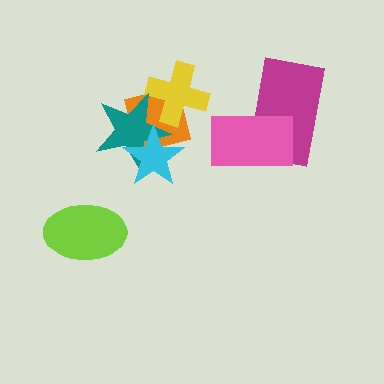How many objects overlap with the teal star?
3 objects overlap with the teal star.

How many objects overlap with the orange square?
3 objects overlap with the orange square.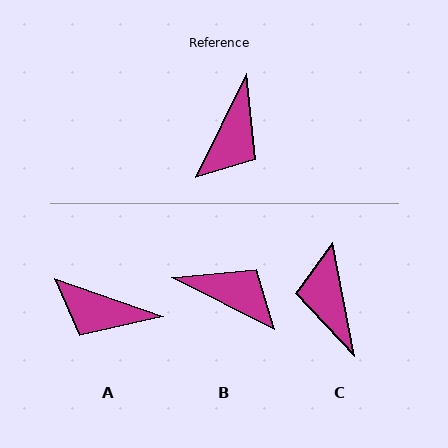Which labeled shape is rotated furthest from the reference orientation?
C, about 143 degrees away.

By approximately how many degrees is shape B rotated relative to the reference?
Approximately 90 degrees counter-clockwise.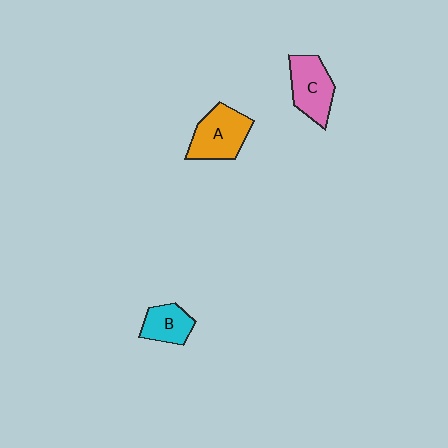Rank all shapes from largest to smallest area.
From largest to smallest: A (orange), C (pink), B (cyan).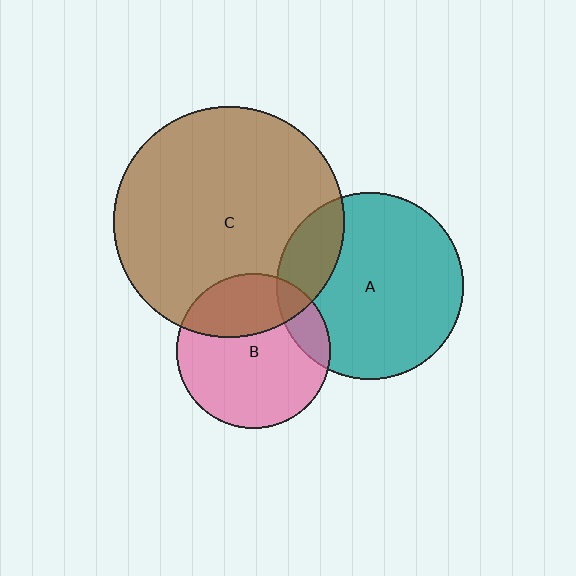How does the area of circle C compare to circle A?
Approximately 1.5 times.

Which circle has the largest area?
Circle C (brown).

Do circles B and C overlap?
Yes.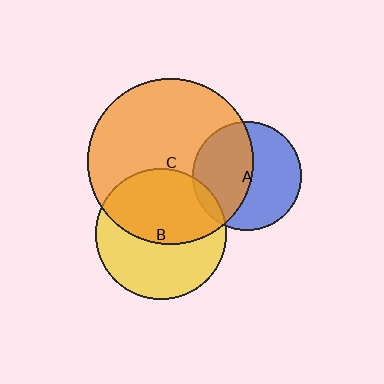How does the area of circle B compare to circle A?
Approximately 1.4 times.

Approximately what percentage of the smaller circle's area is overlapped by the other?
Approximately 50%.